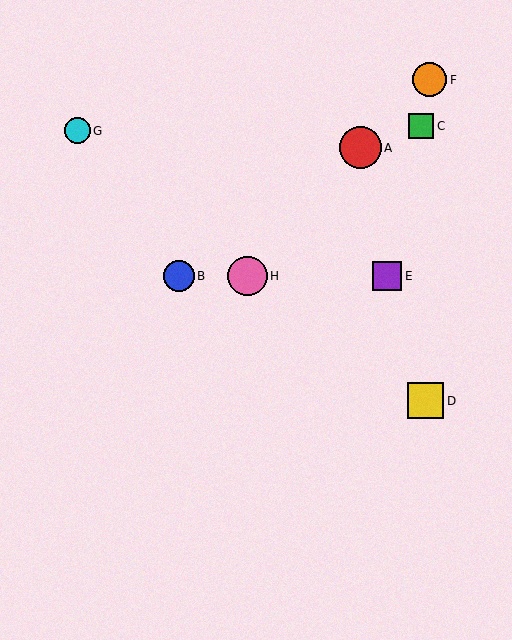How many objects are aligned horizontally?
3 objects (B, E, H) are aligned horizontally.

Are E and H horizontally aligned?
Yes, both are at y≈276.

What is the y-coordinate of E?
Object E is at y≈276.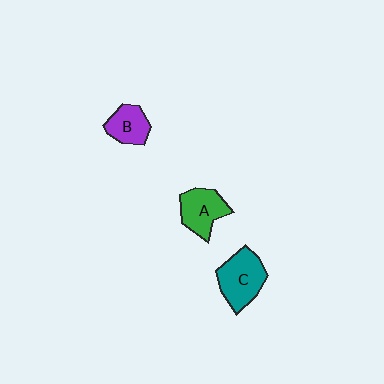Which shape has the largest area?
Shape C (teal).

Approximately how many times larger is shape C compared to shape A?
Approximately 1.2 times.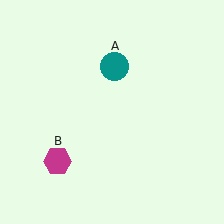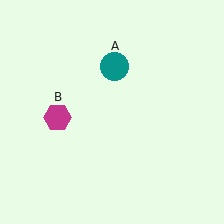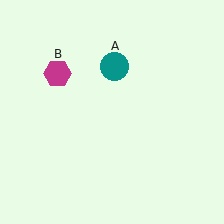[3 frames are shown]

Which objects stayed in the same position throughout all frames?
Teal circle (object A) remained stationary.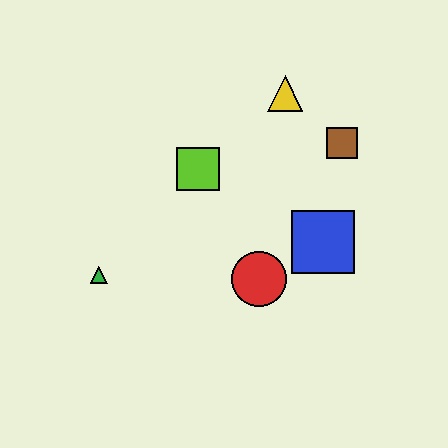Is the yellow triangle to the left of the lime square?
No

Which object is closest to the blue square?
The red circle is closest to the blue square.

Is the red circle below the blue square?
Yes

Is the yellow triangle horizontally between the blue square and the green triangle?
Yes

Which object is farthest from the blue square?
The green triangle is farthest from the blue square.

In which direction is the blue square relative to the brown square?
The blue square is below the brown square.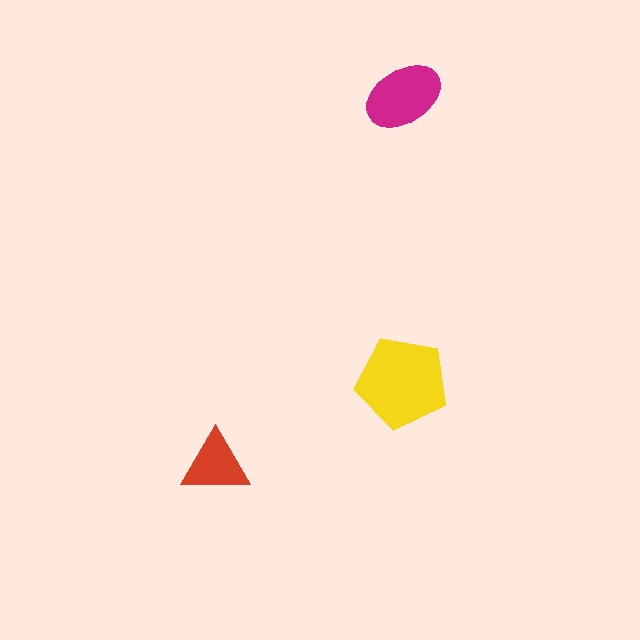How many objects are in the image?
There are 3 objects in the image.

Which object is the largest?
The yellow pentagon.